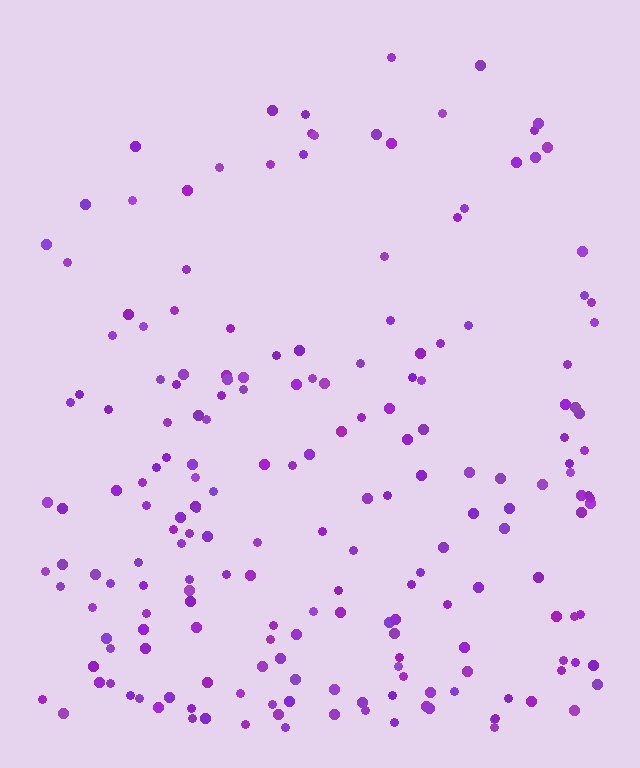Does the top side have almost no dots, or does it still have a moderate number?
Still a moderate number, just noticeably fewer than the bottom.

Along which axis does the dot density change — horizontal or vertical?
Vertical.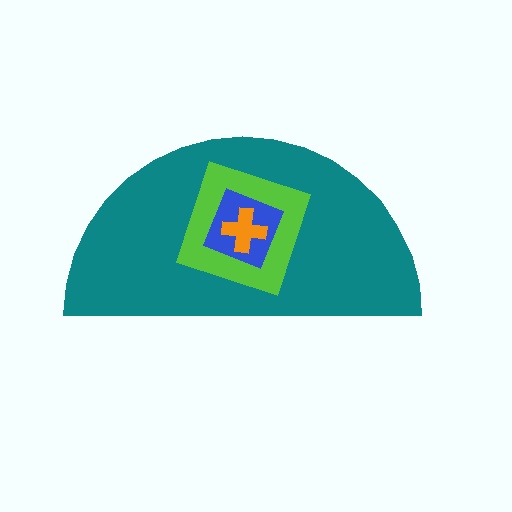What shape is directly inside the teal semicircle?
The lime diamond.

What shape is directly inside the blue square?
The orange cross.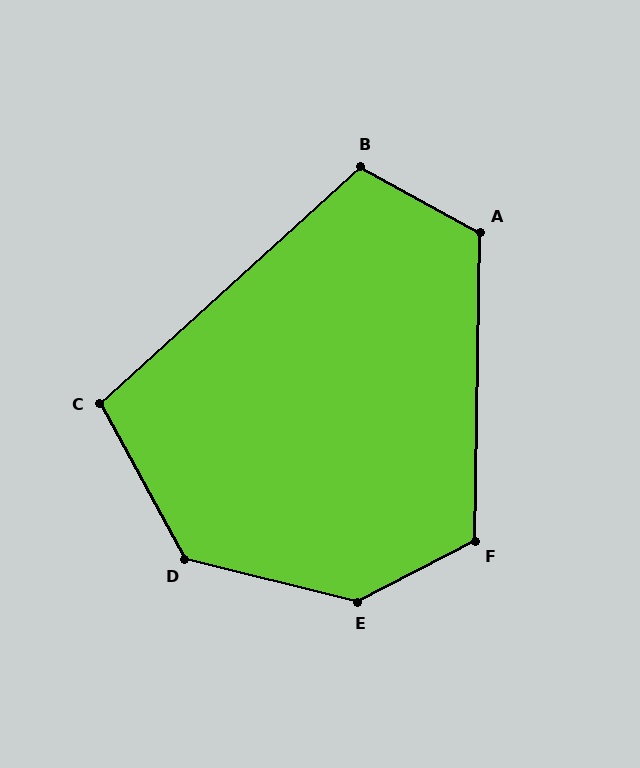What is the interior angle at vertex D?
Approximately 133 degrees (obtuse).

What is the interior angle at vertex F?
Approximately 118 degrees (obtuse).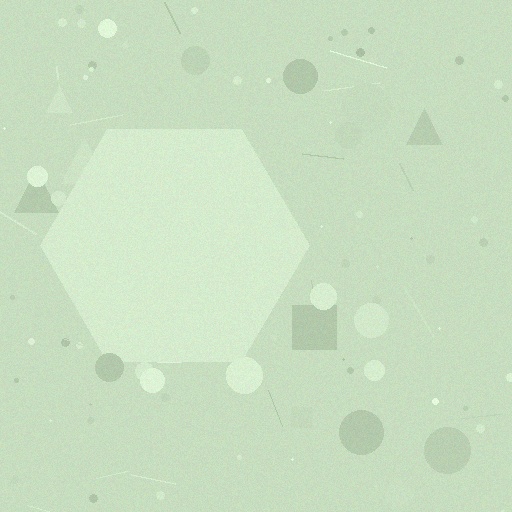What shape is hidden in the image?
A hexagon is hidden in the image.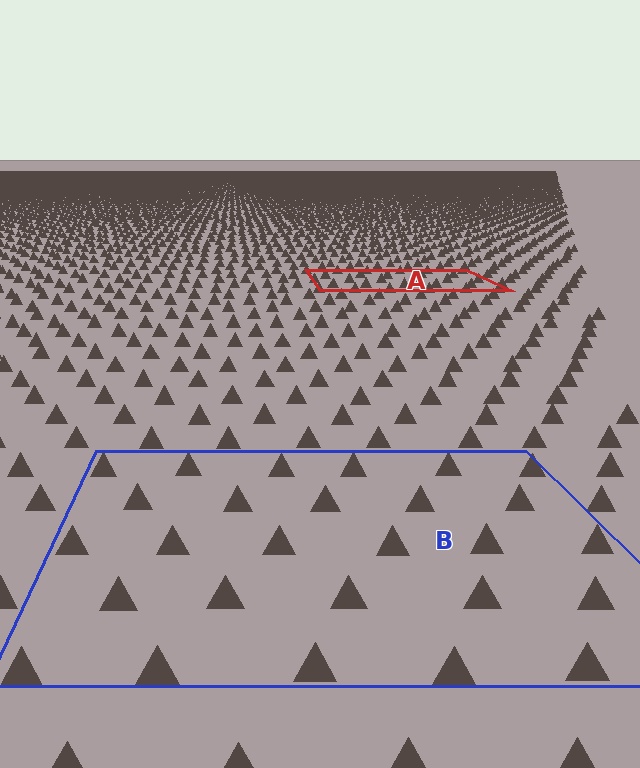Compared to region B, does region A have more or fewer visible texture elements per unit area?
Region A has more texture elements per unit area — they are packed more densely because it is farther away.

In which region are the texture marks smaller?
The texture marks are smaller in region A, because it is farther away.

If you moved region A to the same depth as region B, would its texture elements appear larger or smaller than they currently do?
They would appear larger. At a closer depth, the same texture elements are projected at a bigger on-screen size.